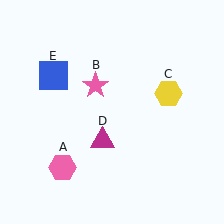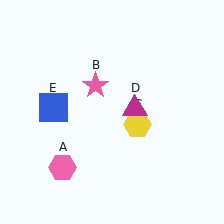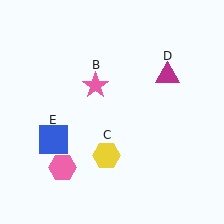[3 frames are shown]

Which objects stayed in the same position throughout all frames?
Pink hexagon (object A) and pink star (object B) remained stationary.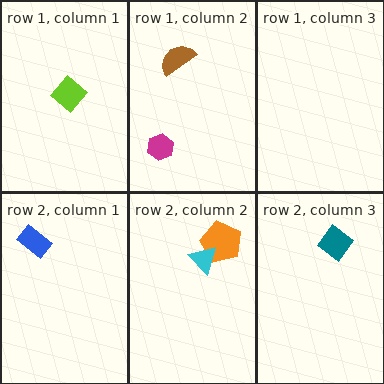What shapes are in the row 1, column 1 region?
The lime diamond.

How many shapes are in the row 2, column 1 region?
1.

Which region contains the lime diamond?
The row 1, column 1 region.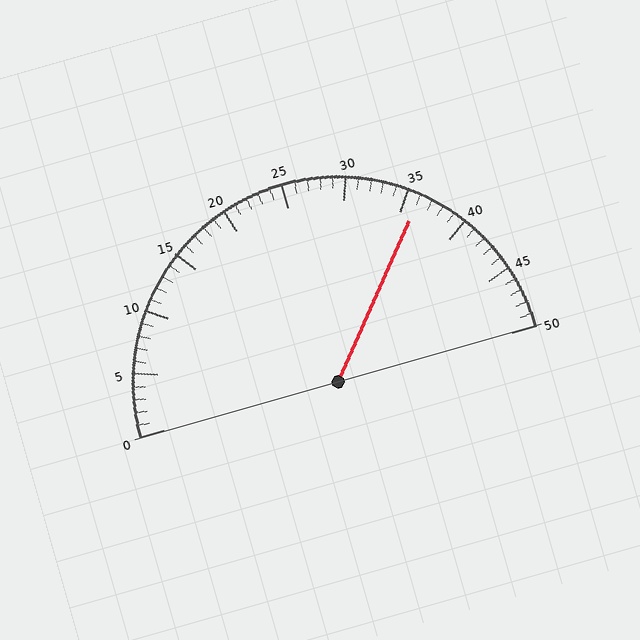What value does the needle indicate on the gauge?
The needle indicates approximately 36.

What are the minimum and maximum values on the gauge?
The gauge ranges from 0 to 50.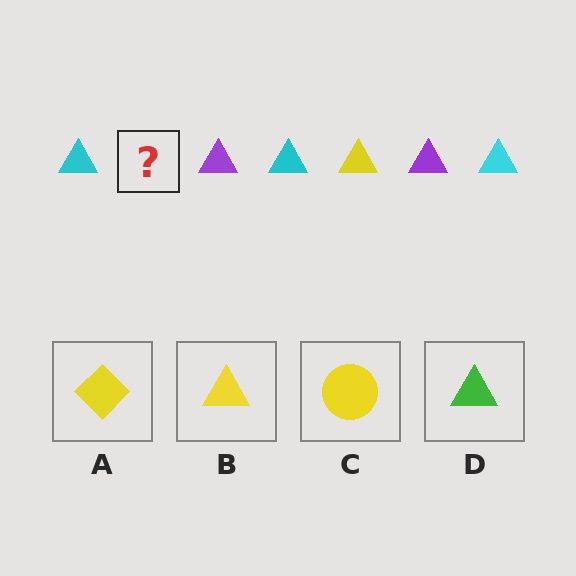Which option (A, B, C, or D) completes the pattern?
B.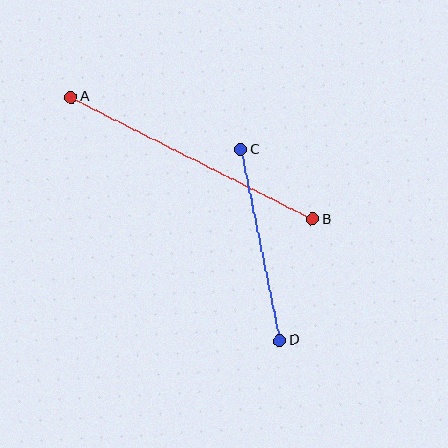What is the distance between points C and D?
The distance is approximately 195 pixels.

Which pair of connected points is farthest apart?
Points A and B are farthest apart.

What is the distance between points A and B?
The distance is approximately 271 pixels.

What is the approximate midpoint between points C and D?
The midpoint is at approximately (260, 245) pixels.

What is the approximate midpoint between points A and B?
The midpoint is at approximately (192, 158) pixels.